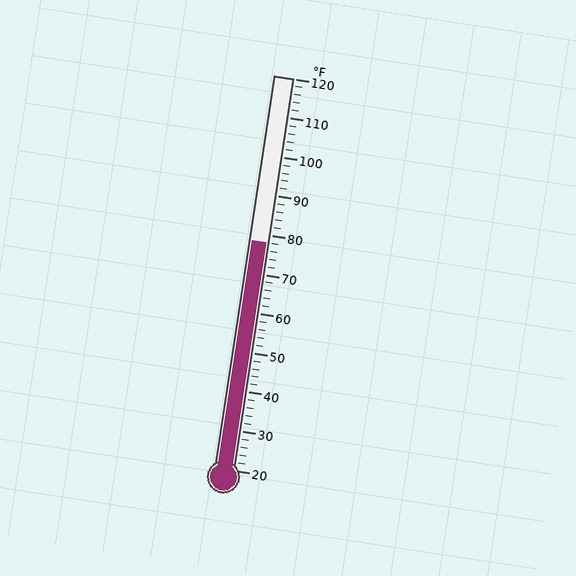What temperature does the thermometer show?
The thermometer shows approximately 78°F.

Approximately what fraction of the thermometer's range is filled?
The thermometer is filled to approximately 60% of its range.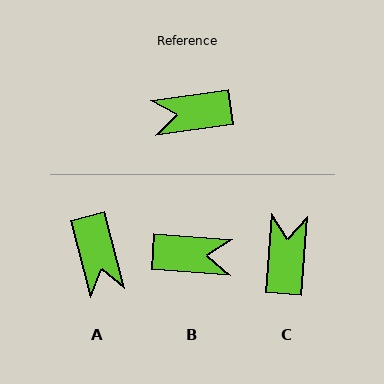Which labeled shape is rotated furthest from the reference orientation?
B, about 168 degrees away.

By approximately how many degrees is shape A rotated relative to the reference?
Approximately 97 degrees counter-clockwise.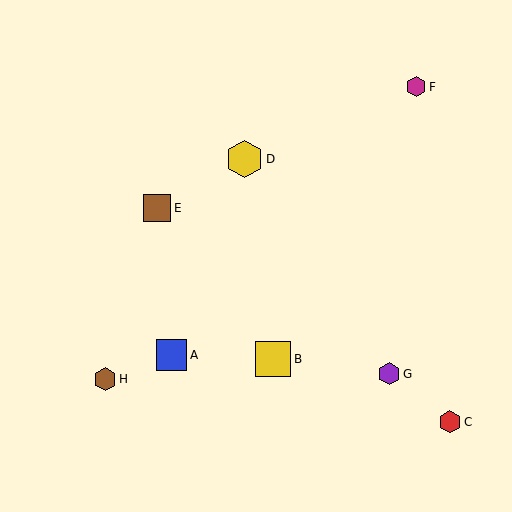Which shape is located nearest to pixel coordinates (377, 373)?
The purple hexagon (labeled G) at (389, 374) is nearest to that location.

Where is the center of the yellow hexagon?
The center of the yellow hexagon is at (245, 159).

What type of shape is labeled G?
Shape G is a purple hexagon.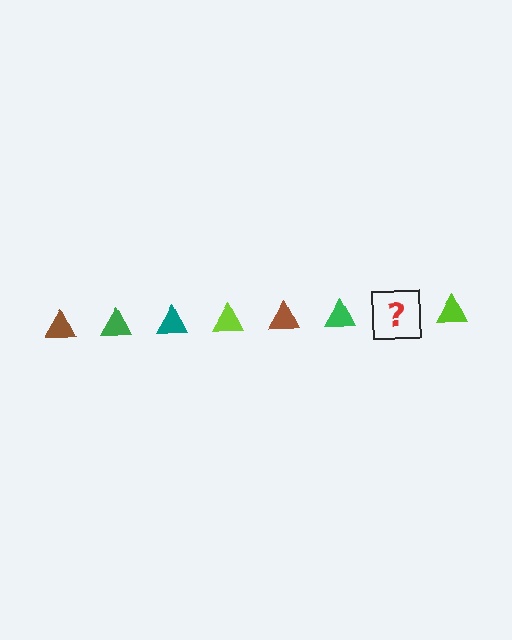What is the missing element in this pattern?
The missing element is a teal triangle.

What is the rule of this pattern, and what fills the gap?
The rule is that the pattern cycles through brown, green, teal, lime triangles. The gap should be filled with a teal triangle.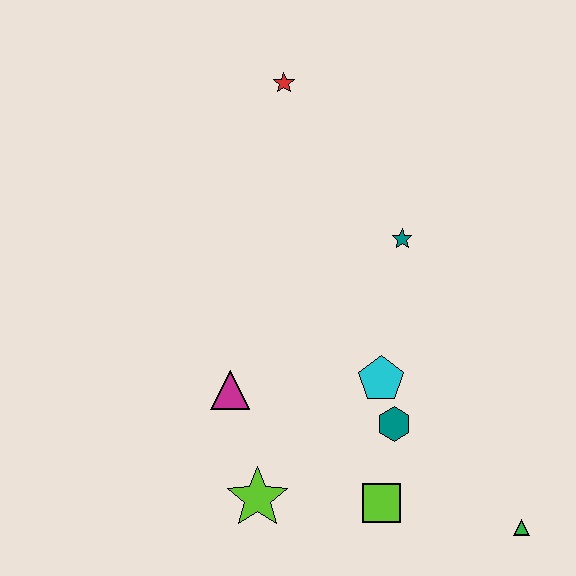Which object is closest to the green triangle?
The lime square is closest to the green triangle.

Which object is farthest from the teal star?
The green triangle is farthest from the teal star.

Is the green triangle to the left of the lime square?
No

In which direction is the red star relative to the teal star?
The red star is above the teal star.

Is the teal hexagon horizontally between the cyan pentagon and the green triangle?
Yes